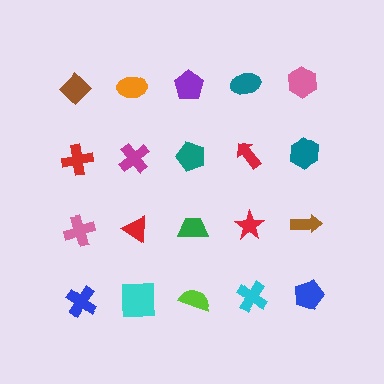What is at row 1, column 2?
An orange ellipse.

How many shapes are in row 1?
5 shapes.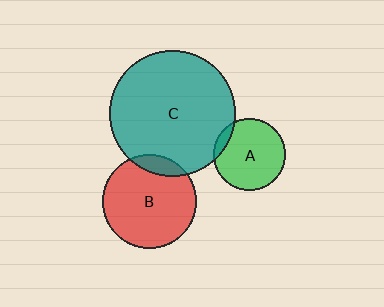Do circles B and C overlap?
Yes.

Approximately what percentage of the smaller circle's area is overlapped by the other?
Approximately 10%.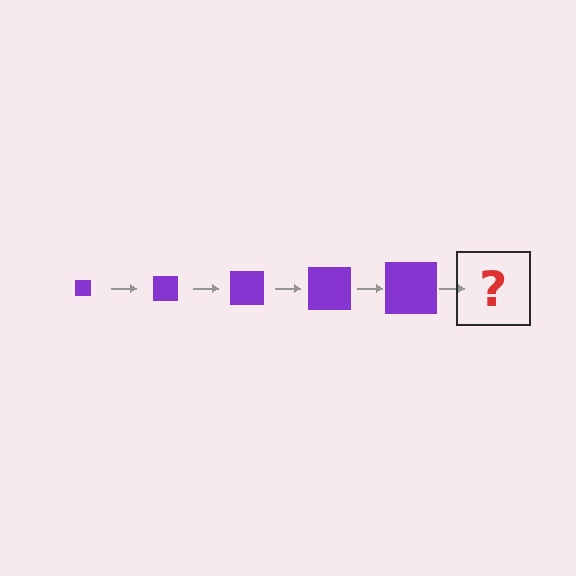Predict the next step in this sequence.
The next step is a purple square, larger than the previous one.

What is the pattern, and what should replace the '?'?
The pattern is that the square gets progressively larger each step. The '?' should be a purple square, larger than the previous one.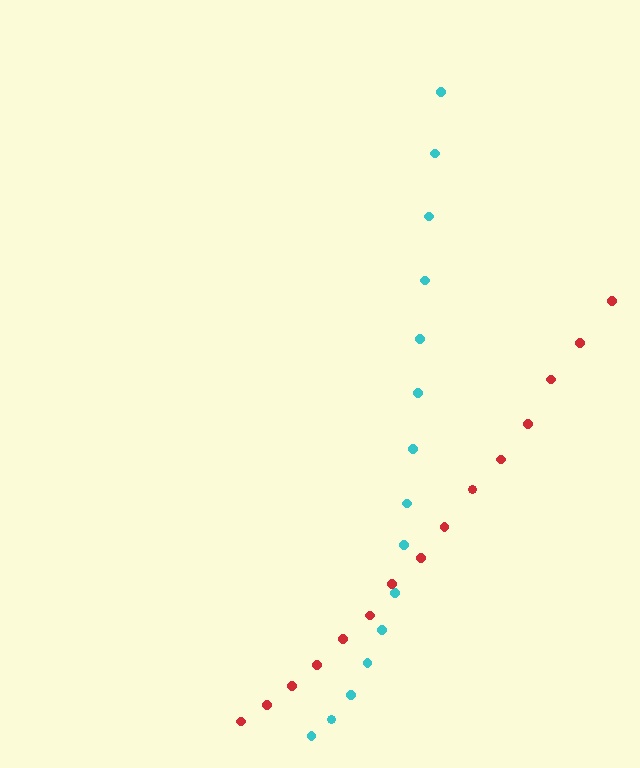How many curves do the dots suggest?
There are 2 distinct paths.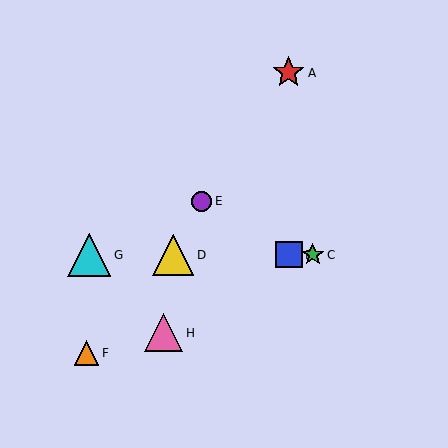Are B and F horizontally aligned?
No, B is at y≈255 and F is at y≈353.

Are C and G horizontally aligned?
Yes, both are at y≈255.